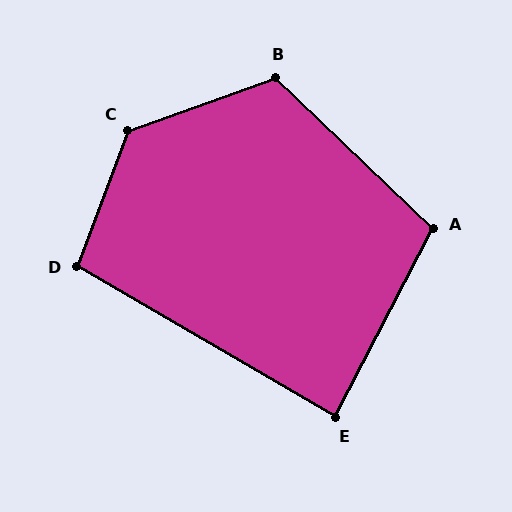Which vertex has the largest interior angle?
C, at approximately 130 degrees.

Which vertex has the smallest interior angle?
E, at approximately 87 degrees.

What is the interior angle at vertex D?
Approximately 100 degrees (obtuse).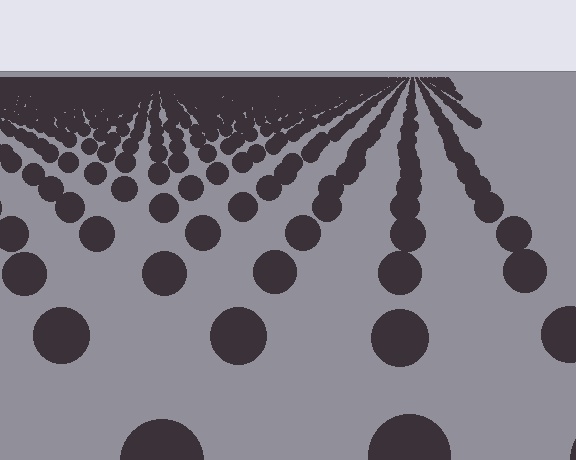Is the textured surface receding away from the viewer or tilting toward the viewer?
The surface is receding away from the viewer. Texture elements get smaller and denser toward the top.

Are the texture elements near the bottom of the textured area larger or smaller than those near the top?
Larger. Near the bottom, elements are closer to the viewer and appear at a bigger on-screen size.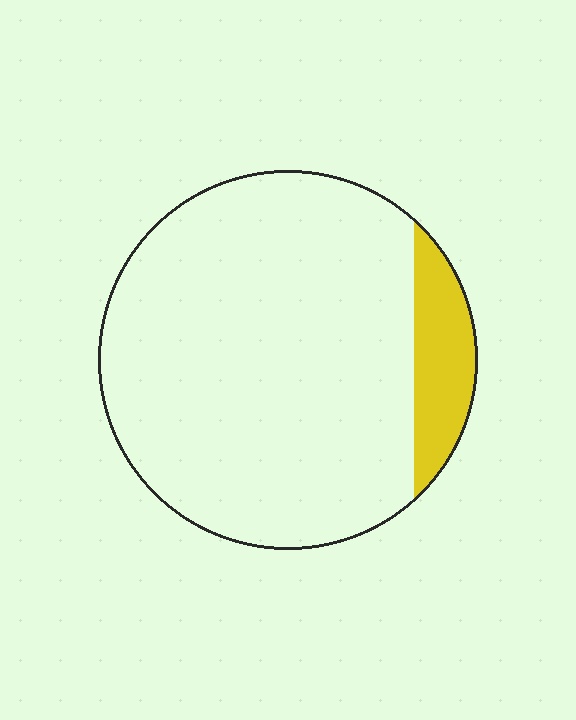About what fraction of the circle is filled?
About one tenth (1/10).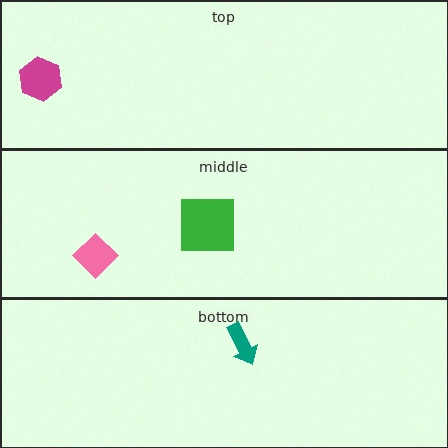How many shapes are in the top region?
1.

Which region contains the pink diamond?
The middle region.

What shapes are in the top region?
The magenta hexagon.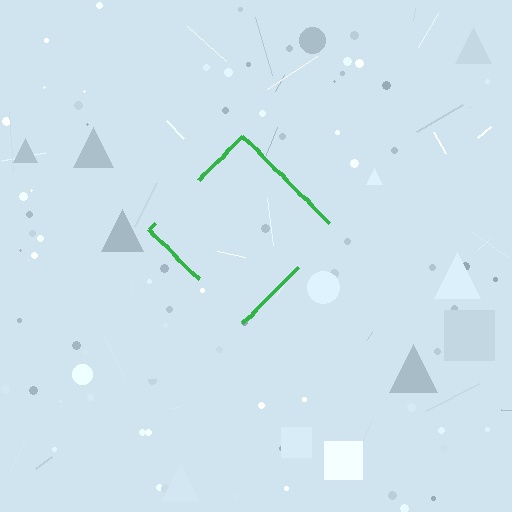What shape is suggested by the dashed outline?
The dashed outline suggests a diamond.